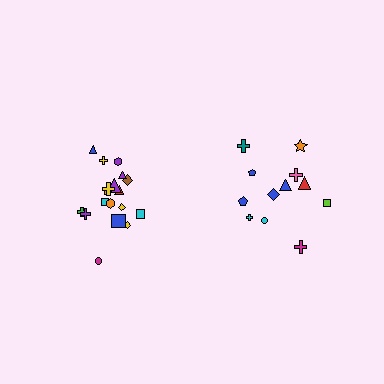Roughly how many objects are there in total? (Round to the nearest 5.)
Roughly 30 objects in total.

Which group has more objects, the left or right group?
The left group.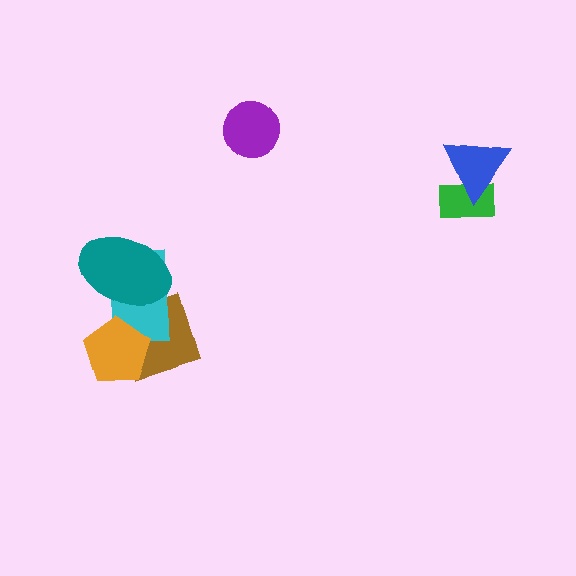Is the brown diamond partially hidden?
Yes, it is partially covered by another shape.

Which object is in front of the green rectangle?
The blue triangle is in front of the green rectangle.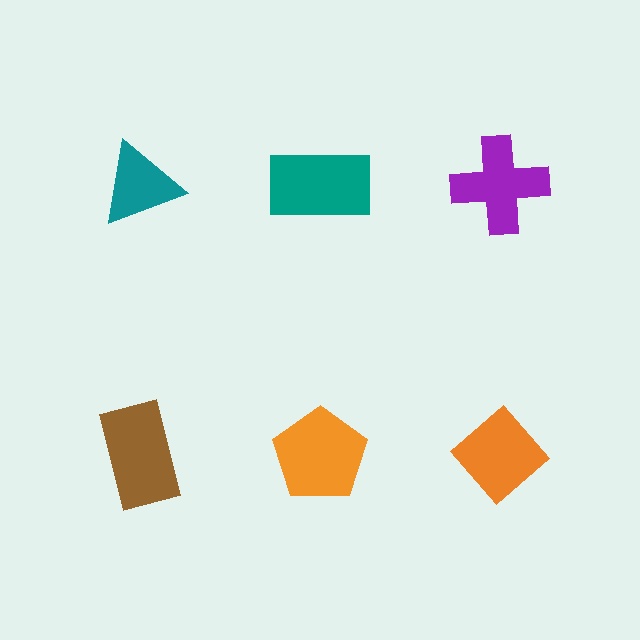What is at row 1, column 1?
A teal triangle.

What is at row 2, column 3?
An orange diamond.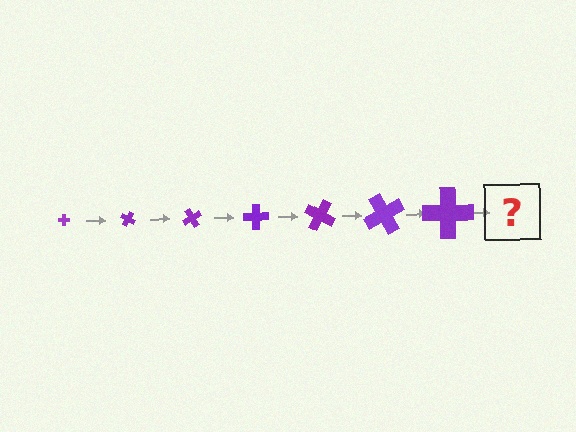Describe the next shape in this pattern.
It should be a cross, larger than the previous one and rotated 210 degrees from the start.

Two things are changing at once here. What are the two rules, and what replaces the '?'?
The two rules are that the cross grows larger each step and it rotates 30 degrees each step. The '?' should be a cross, larger than the previous one and rotated 210 degrees from the start.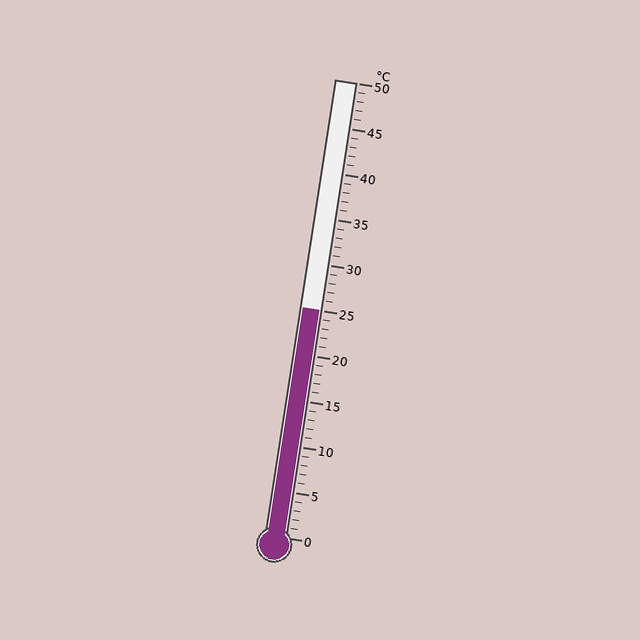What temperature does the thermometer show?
The thermometer shows approximately 25°C.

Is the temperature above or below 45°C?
The temperature is below 45°C.